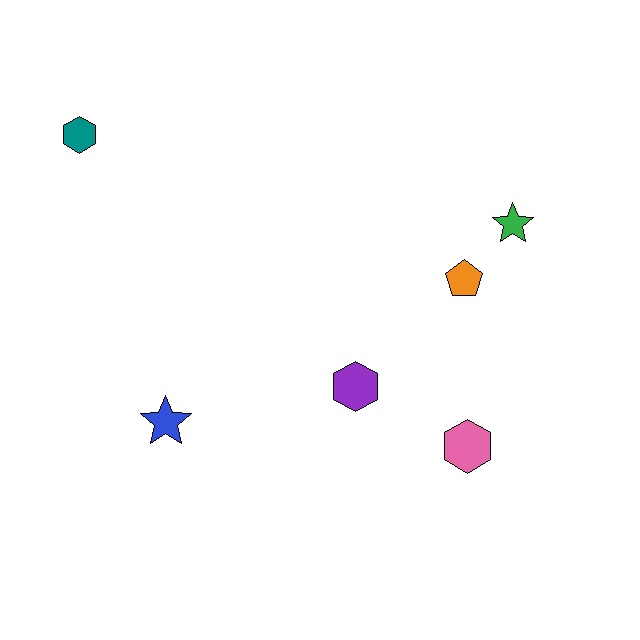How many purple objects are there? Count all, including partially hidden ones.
There is 1 purple object.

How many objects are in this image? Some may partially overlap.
There are 6 objects.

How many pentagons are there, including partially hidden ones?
There is 1 pentagon.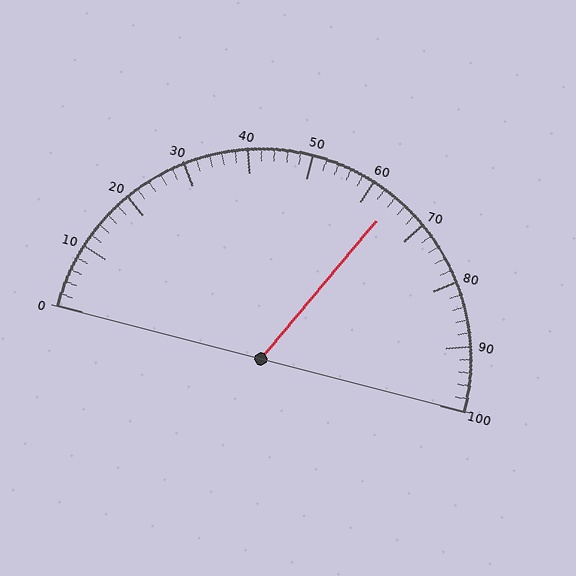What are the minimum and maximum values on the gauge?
The gauge ranges from 0 to 100.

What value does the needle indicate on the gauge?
The needle indicates approximately 64.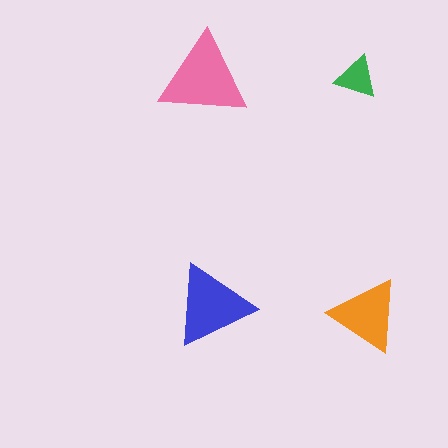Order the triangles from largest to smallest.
the pink one, the blue one, the orange one, the green one.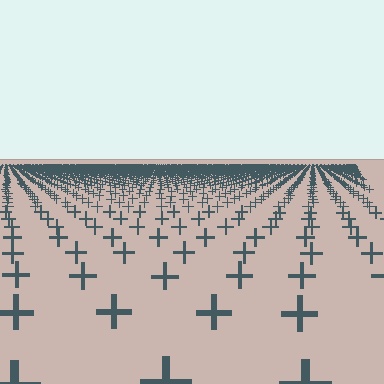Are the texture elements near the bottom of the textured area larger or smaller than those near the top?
Larger. Near the bottom, elements are closer to the viewer and appear at a bigger on-screen size.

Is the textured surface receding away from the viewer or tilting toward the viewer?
The surface is receding away from the viewer. Texture elements get smaller and denser toward the top.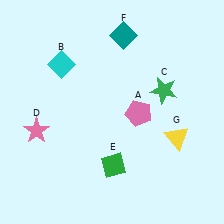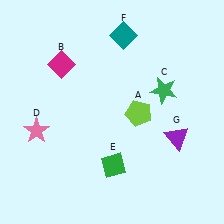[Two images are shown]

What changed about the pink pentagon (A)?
In Image 1, A is pink. In Image 2, it changed to lime.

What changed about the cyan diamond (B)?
In Image 1, B is cyan. In Image 2, it changed to magenta.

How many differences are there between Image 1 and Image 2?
There are 3 differences between the two images.